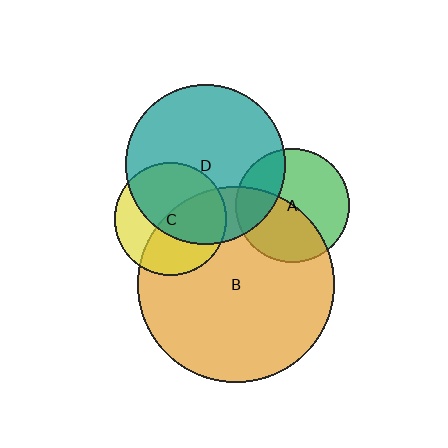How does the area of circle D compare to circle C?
Approximately 2.0 times.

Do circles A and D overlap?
Yes.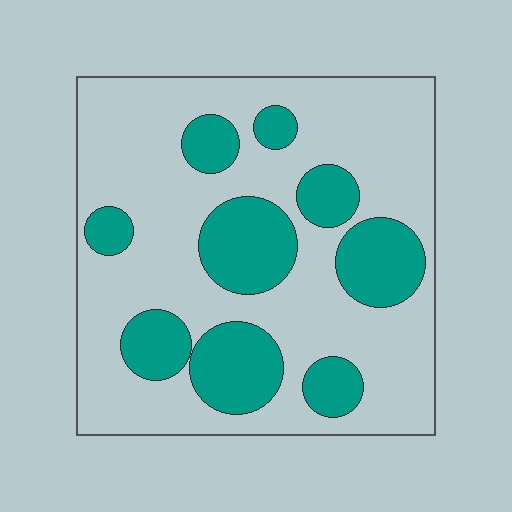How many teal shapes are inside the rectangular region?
9.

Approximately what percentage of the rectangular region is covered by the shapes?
Approximately 30%.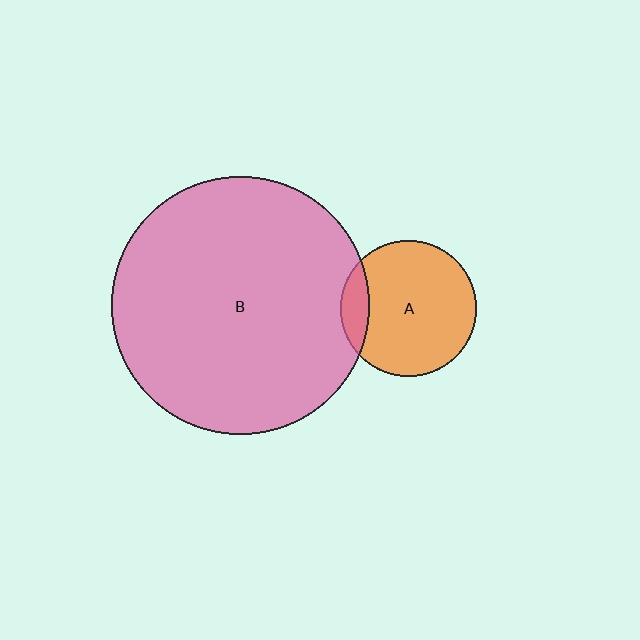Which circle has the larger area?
Circle B (pink).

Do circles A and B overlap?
Yes.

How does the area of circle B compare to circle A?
Approximately 3.6 times.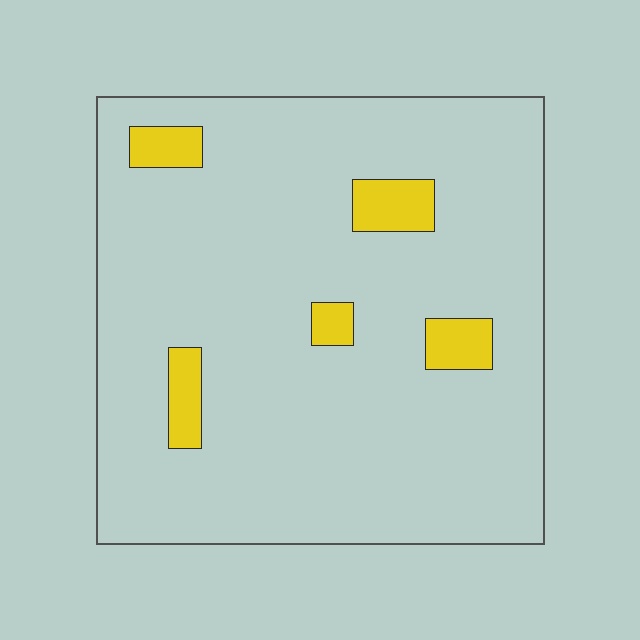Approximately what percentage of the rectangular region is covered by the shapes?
Approximately 10%.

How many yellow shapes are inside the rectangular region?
5.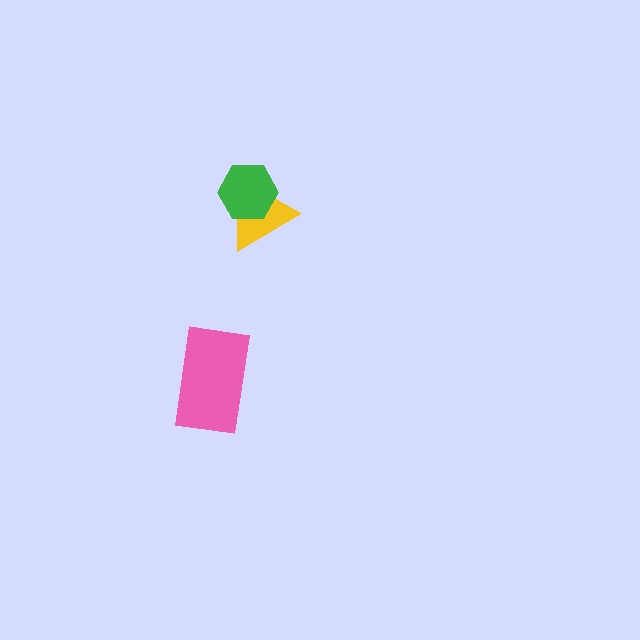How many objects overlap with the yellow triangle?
1 object overlaps with the yellow triangle.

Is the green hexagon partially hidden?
No, no other shape covers it.